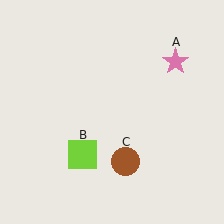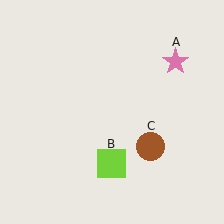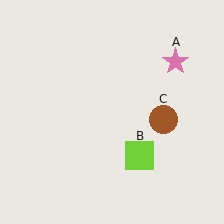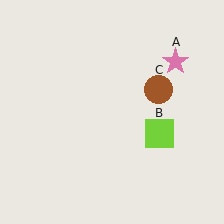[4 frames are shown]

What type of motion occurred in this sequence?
The lime square (object B), brown circle (object C) rotated counterclockwise around the center of the scene.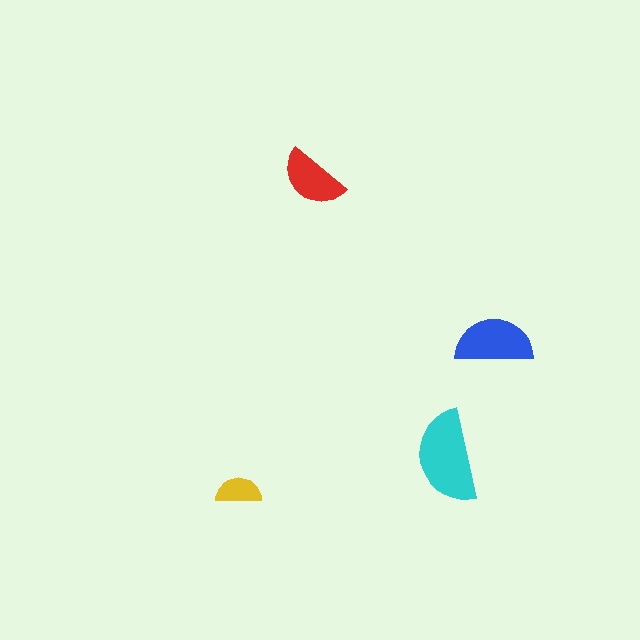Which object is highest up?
The red semicircle is topmost.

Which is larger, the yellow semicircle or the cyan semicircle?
The cyan one.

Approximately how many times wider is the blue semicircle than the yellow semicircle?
About 1.5 times wider.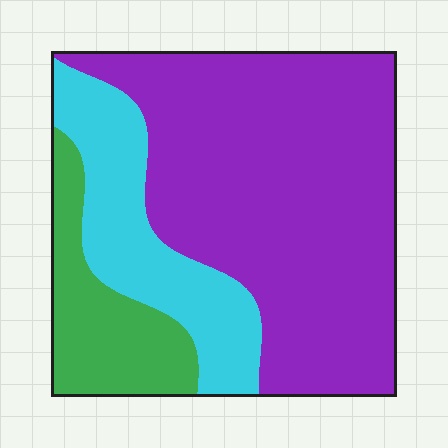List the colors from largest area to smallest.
From largest to smallest: purple, cyan, green.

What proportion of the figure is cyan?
Cyan takes up about one fifth (1/5) of the figure.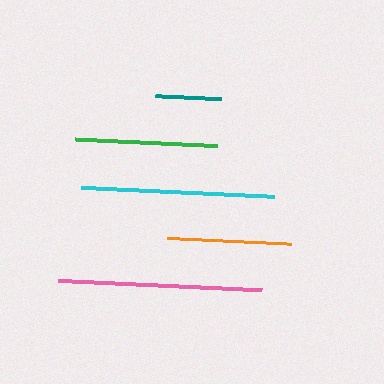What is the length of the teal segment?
The teal segment is approximately 66 pixels long.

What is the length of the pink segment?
The pink segment is approximately 203 pixels long.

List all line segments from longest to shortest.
From longest to shortest: pink, cyan, green, orange, teal.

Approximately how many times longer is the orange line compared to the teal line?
The orange line is approximately 1.9 times the length of the teal line.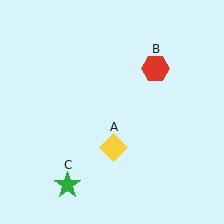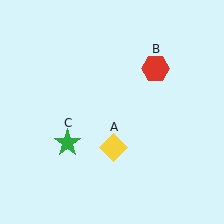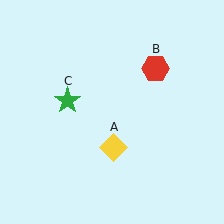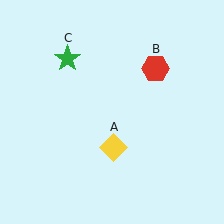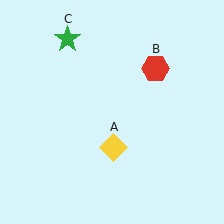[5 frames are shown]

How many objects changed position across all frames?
1 object changed position: green star (object C).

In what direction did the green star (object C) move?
The green star (object C) moved up.